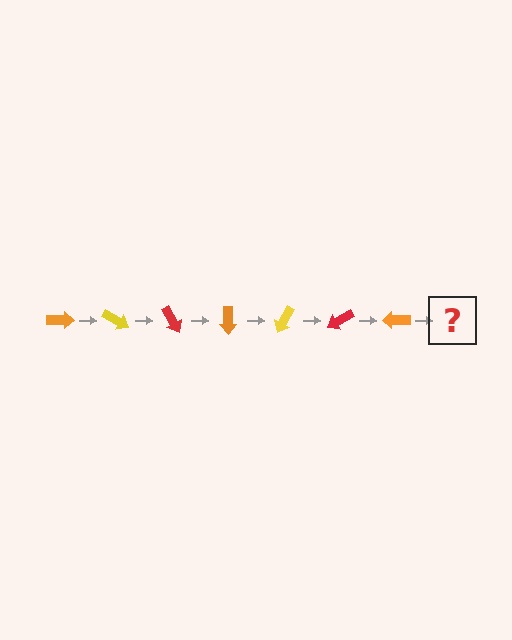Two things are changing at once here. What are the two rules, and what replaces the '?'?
The two rules are that it rotates 30 degrees each step and the color cycles through orange, yellow, and red. The '?' should be a yellow arrow, rotated 210 degrees from the start.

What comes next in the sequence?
The next element should be a yellow arrow, rotated 210 degrees from the start.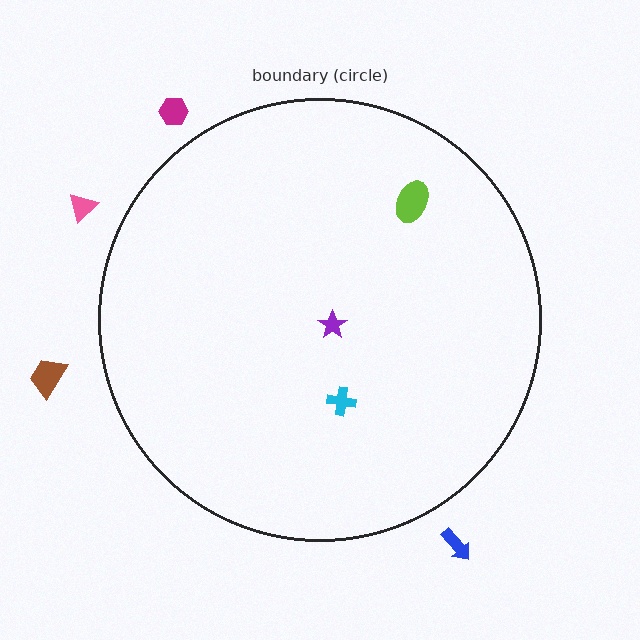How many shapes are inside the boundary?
3 inside, 4 outside.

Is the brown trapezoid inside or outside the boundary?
Outside.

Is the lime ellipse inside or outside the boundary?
Inside.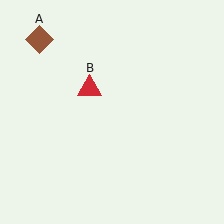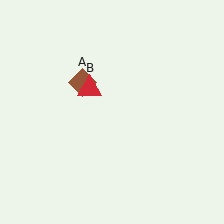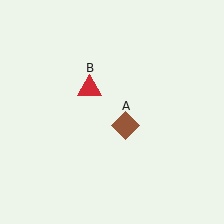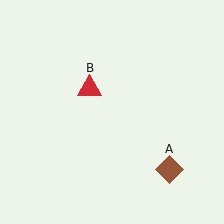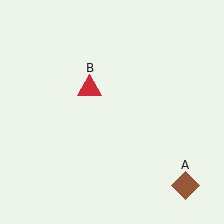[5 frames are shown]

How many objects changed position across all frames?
1 object changed position: brown diamond (object A).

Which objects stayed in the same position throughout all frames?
Red triangle (object B) remained stationary.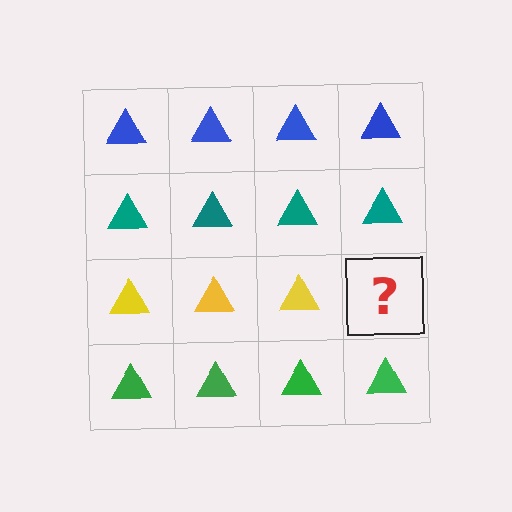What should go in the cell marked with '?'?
The missing cell should contain a yellow triangle.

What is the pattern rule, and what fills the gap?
The rule is that each row has a consistent color. The gap should be filled with a yellow triangle.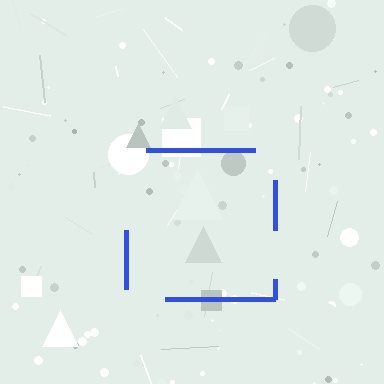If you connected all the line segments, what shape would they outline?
They would outline a square.